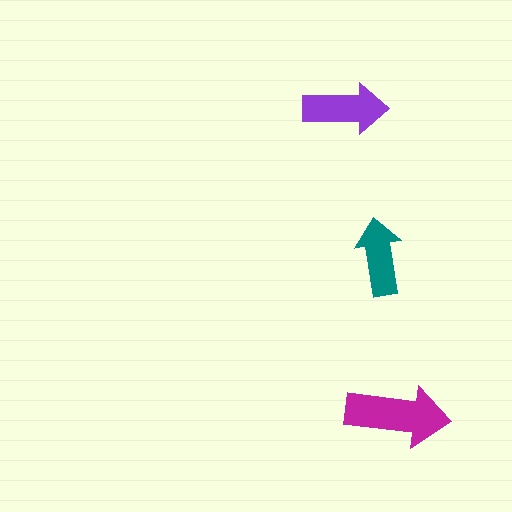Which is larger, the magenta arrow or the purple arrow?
The magenta one.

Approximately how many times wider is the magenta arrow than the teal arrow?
About 1.5 times wider.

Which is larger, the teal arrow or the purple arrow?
The purple one.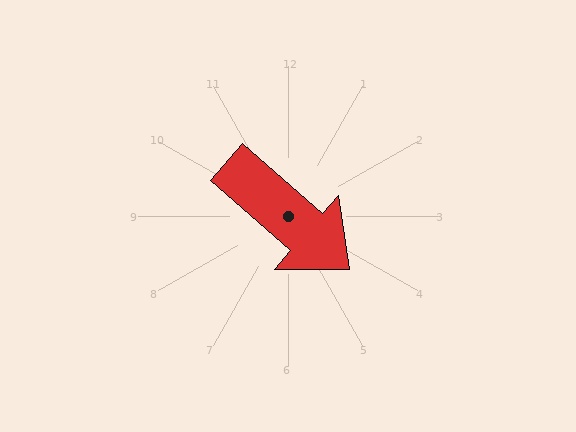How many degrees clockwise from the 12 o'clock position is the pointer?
Approximately 131 degrees.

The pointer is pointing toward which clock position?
Roughly 4 o'clock.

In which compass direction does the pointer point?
Southeast.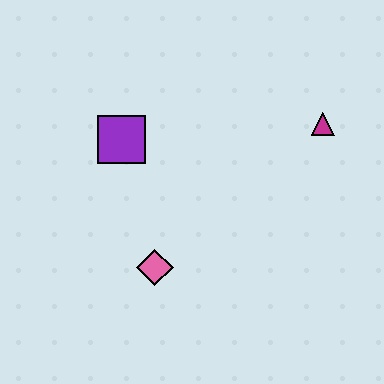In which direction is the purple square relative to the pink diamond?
The purple square is above the pink diamond.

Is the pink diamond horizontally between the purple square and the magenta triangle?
Yes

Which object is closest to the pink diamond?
The purple square is closest to the pink diamond.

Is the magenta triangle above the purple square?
Yes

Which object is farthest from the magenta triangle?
The pink diamond is farthest from the magenta triangle.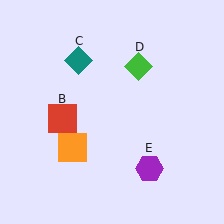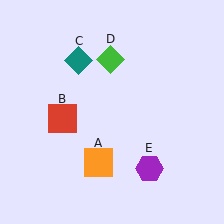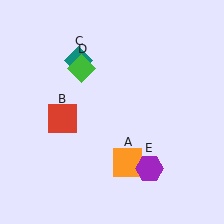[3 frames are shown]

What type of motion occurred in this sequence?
The orange square (object A), green diamond (object D) rotated counterclockwise around the center of the scene.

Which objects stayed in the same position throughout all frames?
Red square (object B) and teal diamond (object C) and purple hexagon (object E) remained stationary.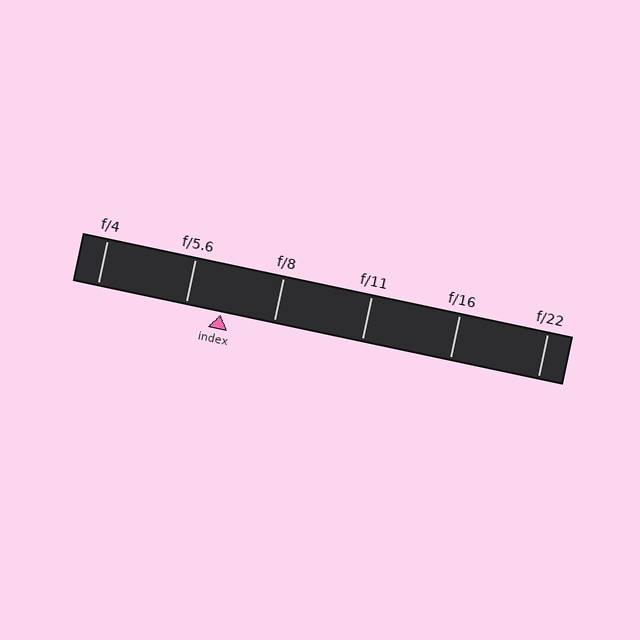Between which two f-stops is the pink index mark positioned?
The index mark is between f/5.6 and f/8.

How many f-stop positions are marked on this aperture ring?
There are 6 f-stop positions marked.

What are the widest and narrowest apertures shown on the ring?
The widest aperture shown is f/4 and the narrowest is f/22.